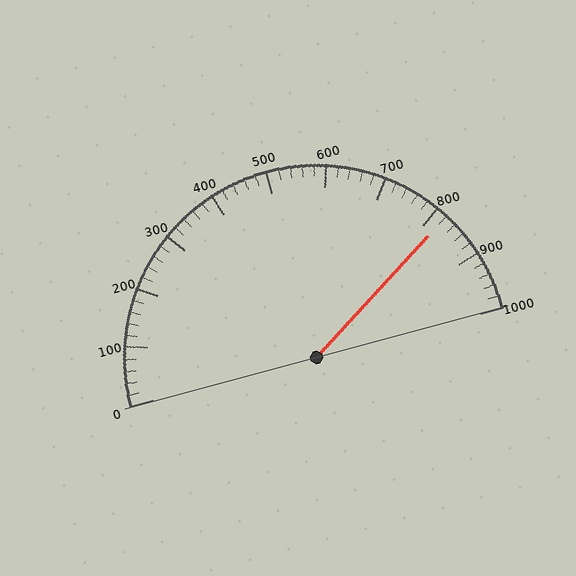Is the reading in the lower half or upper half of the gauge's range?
The reading is in the upper half of the range (0 to 1000).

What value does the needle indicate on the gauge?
The needle indicates approximately 820.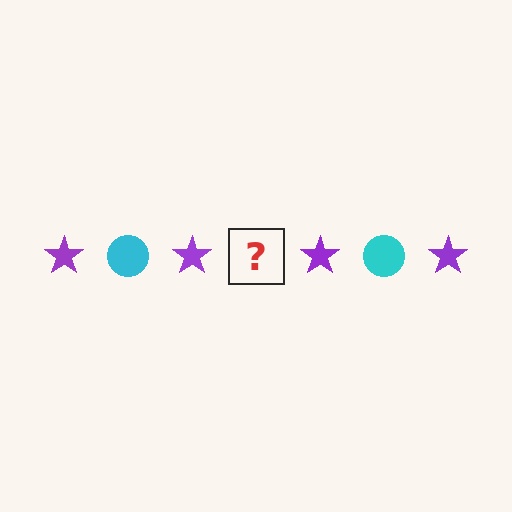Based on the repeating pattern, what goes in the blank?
The blank should be a cyan circle.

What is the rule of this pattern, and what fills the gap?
The rule is that the pattern alternates between purple star and cyan circle. The gap should be filled with a cyan circle.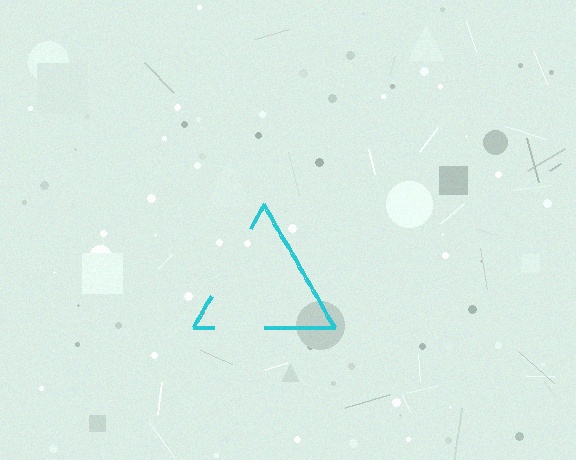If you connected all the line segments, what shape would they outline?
They would outline a triangle.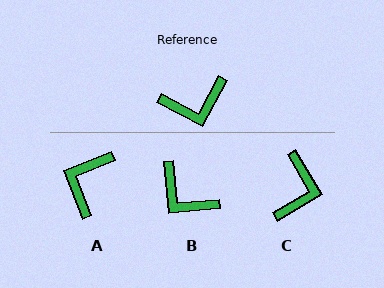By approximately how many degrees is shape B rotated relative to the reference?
Approximately 57 degrees clockwise.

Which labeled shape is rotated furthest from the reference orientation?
A, about 130 degrees away.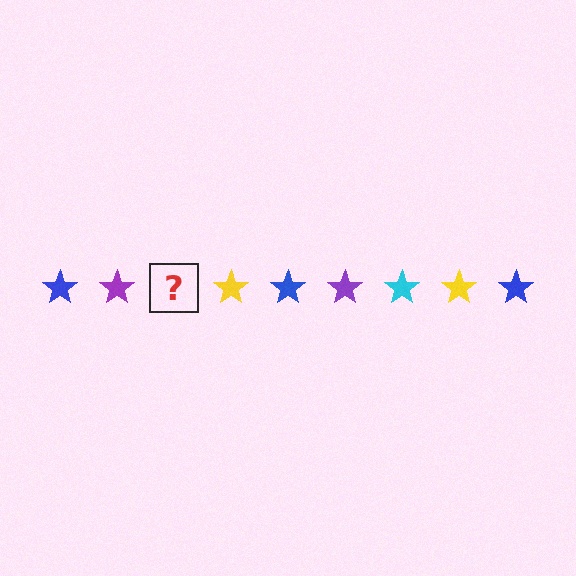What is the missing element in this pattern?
The missing element is a cyan star.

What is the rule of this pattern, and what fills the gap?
The rule is that the pattern cycles through blue, purple, cyan, yellow stars. The gap should be filled with a cyan star.